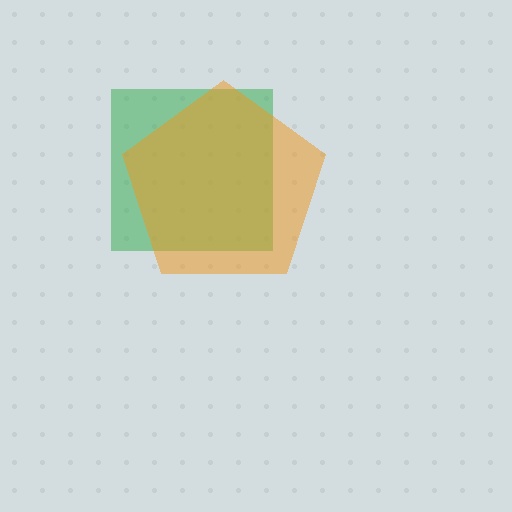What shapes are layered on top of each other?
The layered shapes are: a green square, an orange pentagon.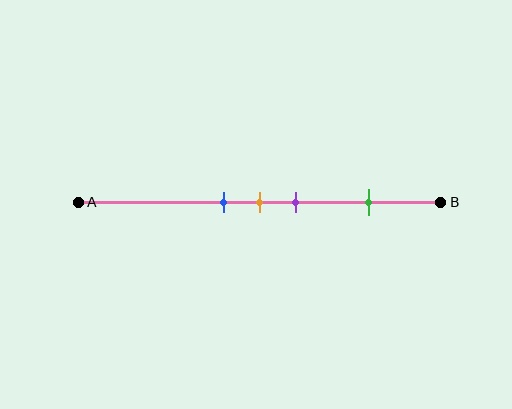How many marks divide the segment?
There are 4 marks dividing the segment.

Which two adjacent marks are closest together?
The blue and orange marks are the closest adjacent pair.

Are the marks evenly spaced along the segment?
No, the marks are not evenly spaced.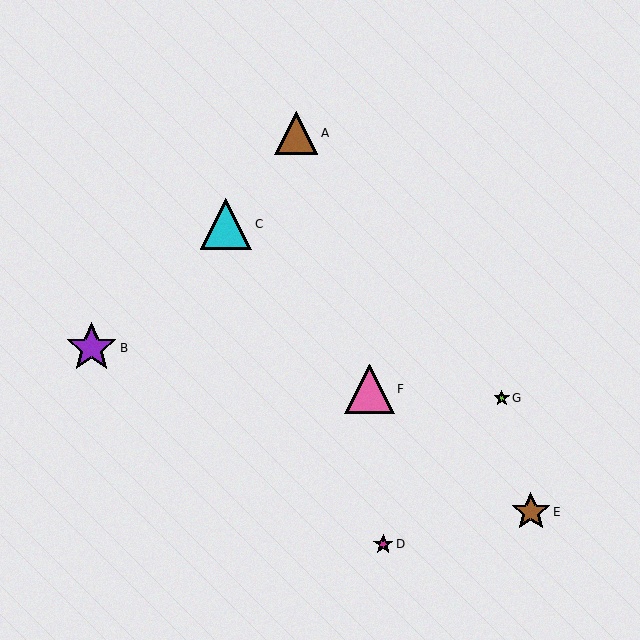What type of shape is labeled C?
Shape C is a cyan triangle.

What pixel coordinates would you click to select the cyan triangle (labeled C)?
Click at (226, 224) to select the cyan triangle C.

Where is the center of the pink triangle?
The center of the pink triangle is at (369, 389).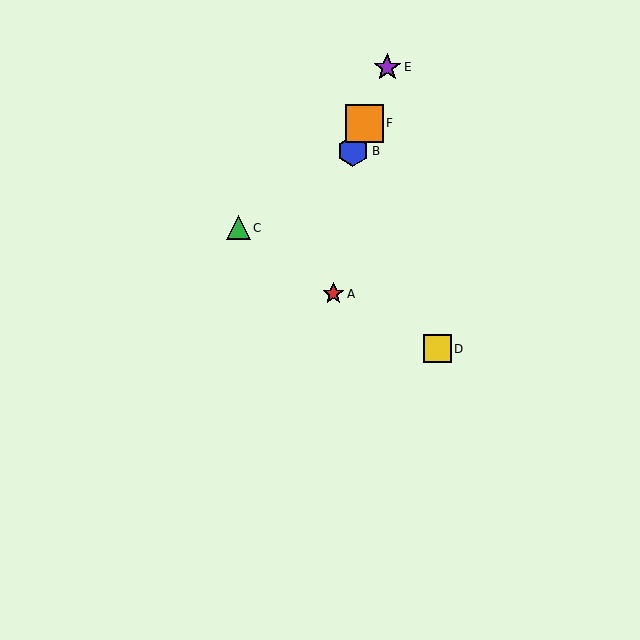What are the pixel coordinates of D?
Object D is at (437, 349).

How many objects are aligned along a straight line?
3 objects (B, E, F) are aligned along a straight line.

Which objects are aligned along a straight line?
Objects B, E, F are aligned along a straight line.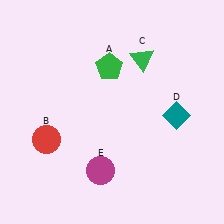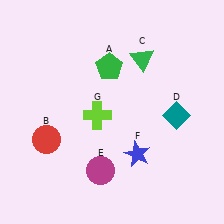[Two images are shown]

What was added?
A blue star (F), a lime cross (G) were added in Image 2.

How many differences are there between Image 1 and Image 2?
There are 2 differences between the two images.